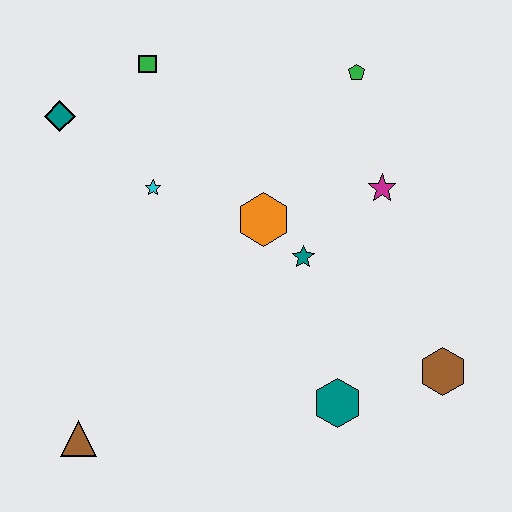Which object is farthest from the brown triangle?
The green pentagon is farthest from the brown triangle.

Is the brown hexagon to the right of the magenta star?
Yes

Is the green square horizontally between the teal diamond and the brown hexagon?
Yes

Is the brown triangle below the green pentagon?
Yes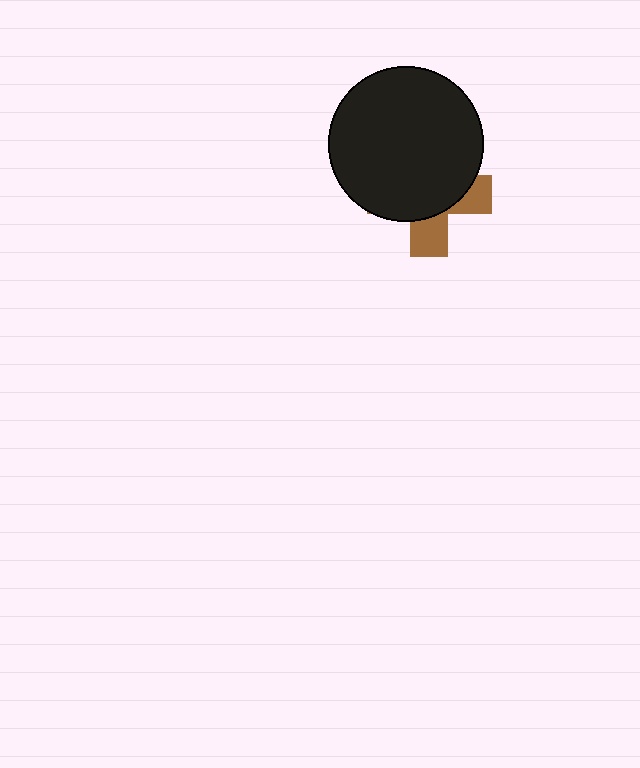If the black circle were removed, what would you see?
You would see the complete brown cross.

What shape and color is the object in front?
The object in front is a black circle.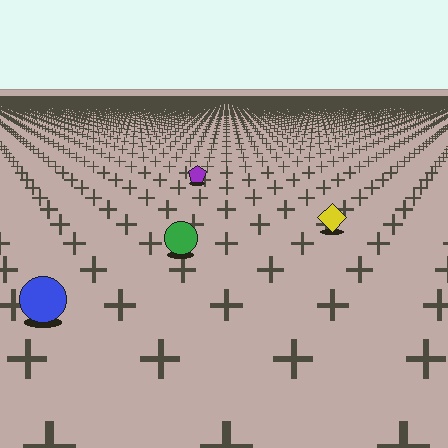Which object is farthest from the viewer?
The purple pentagon is farthest from the viewer. It appears smaller and the ground texture around it is denser.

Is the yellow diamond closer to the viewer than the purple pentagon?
Yes. The yellow diamond is closer — you can tell from the texture gradient: the ground texture is coarser near it.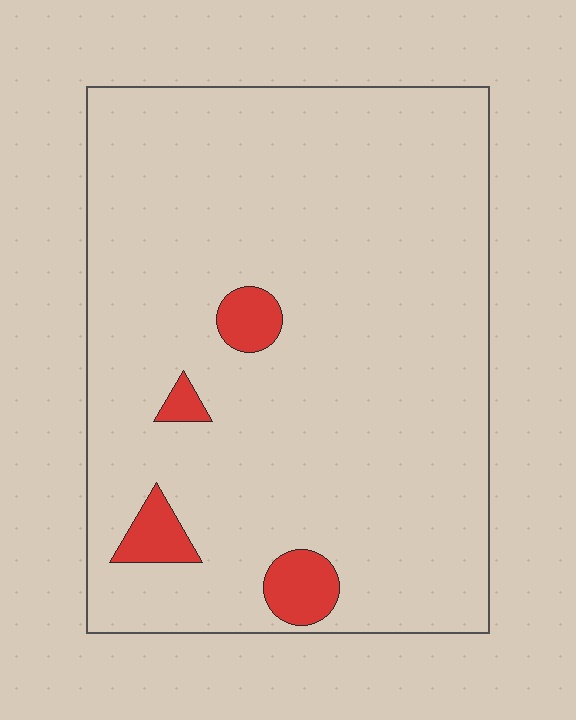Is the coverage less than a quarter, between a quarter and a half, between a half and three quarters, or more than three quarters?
Less than a quarter.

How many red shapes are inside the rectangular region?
4.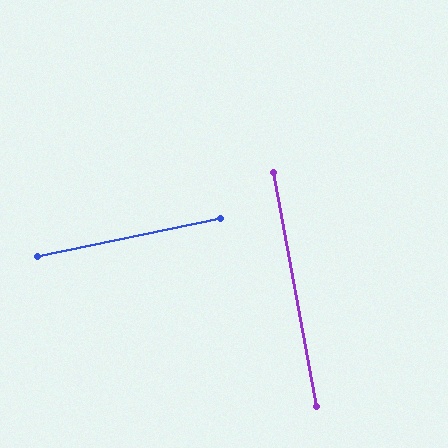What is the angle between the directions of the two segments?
Approximately 89 degrees.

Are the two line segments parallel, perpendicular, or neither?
Perpendicular — they meet at approximately 89°.